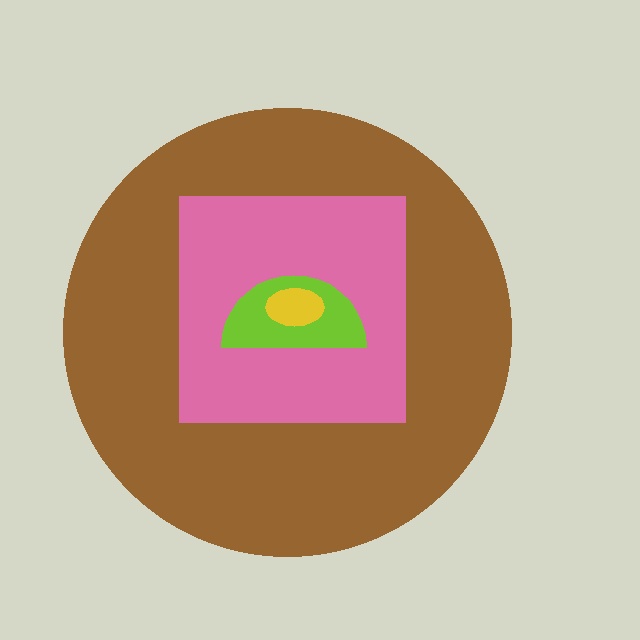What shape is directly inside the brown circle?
The pink square.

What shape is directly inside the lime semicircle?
The yellow ellipse.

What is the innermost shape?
The yellow ellipse.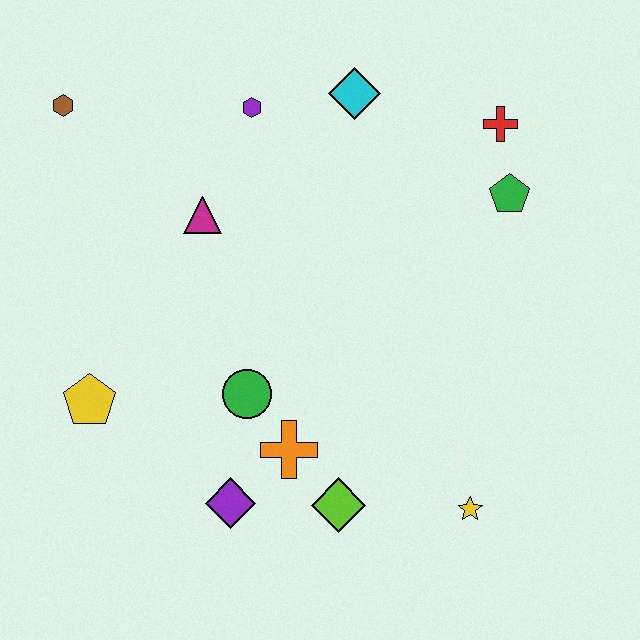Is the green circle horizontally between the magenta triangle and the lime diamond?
Yes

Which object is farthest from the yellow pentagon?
The red cross is farthest from the yellow pentagon.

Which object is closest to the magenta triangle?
The purple hexagon is closest to the magenta triangle.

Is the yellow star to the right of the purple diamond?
Yes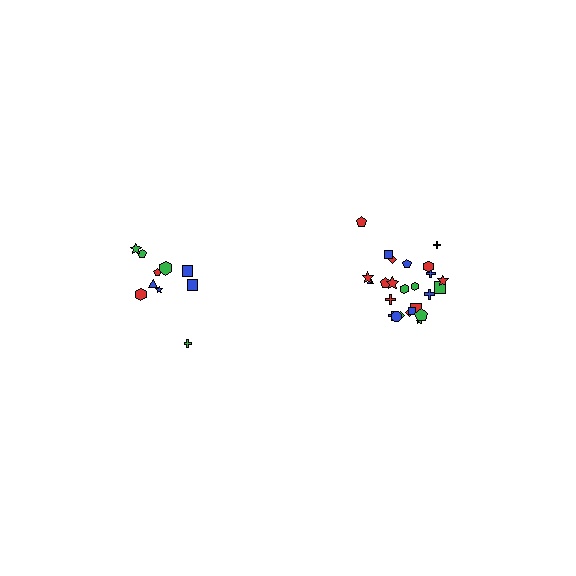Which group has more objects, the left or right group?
The right group.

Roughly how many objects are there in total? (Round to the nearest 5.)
Roughly 35 objects in total.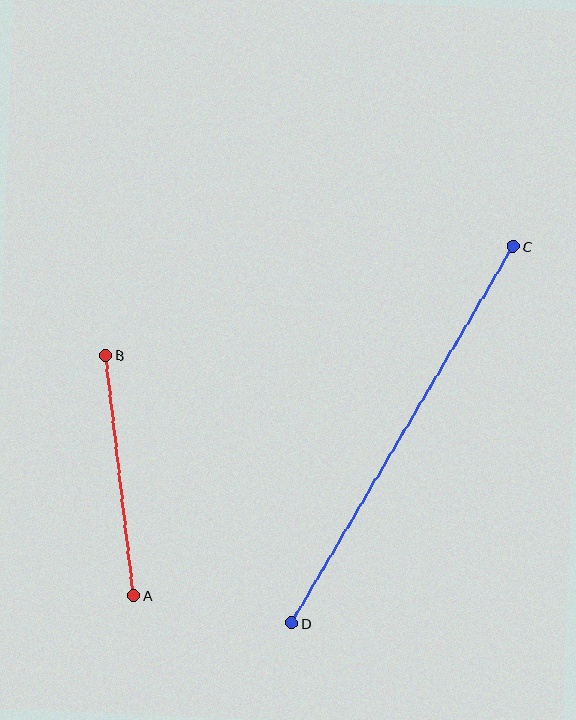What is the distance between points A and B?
The distance is approximately 242 pixels.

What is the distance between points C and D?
The distance is approximately 437 pixels.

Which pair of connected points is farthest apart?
Points C and D are farthest apart.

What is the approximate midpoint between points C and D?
The midpoint is at approximately (402, 435) pixels.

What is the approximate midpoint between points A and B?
The midpoint is at approximately (120, 475) pixels.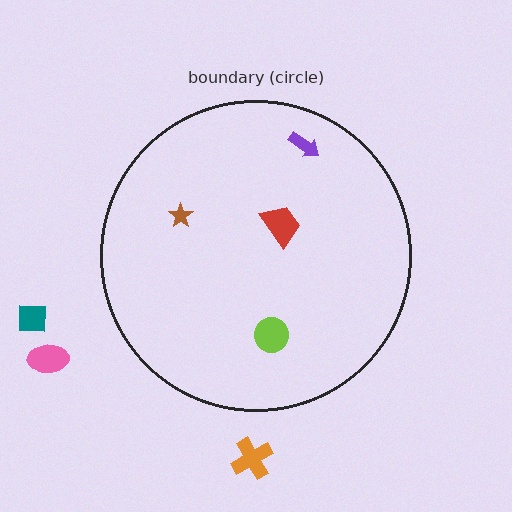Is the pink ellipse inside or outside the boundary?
Outside.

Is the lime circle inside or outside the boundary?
Inside.